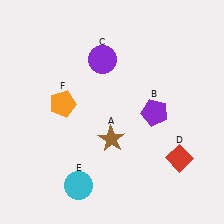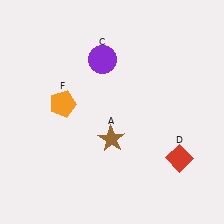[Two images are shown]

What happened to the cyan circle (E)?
The cyan circle (E) was removed in Image 2. It was in the bottom-left area of Image 1.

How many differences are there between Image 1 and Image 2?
There are 2 differences between the two images.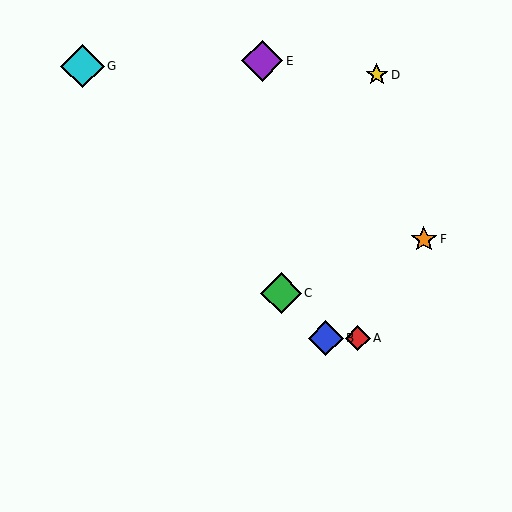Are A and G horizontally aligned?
No, A is at y≈338 and G is at y≈66.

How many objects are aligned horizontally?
2 objects (A, B) are aligned horizontally.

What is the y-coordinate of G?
Object G is at y≈66.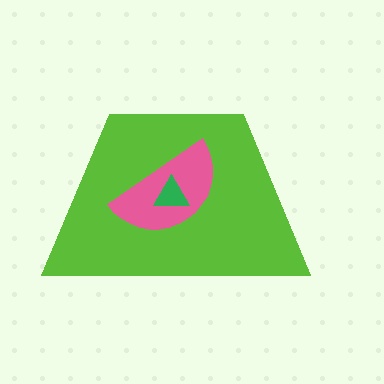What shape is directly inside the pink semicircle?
The green triangle.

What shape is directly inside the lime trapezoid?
The pink semicircle.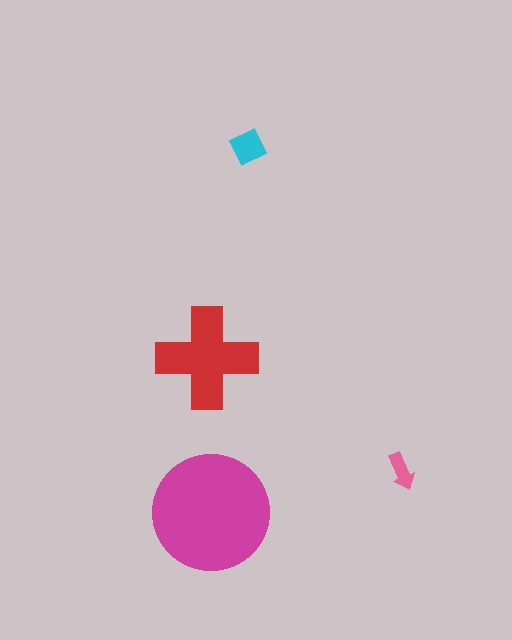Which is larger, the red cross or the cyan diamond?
The red cross.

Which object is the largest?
The magenta circle.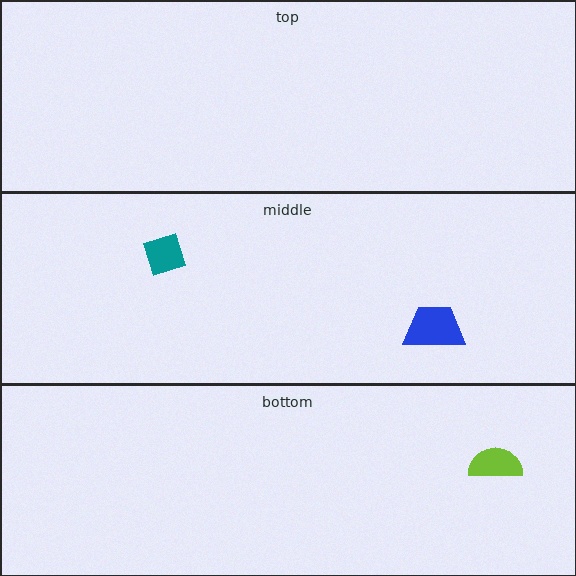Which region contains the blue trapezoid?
The middle region.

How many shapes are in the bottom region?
1.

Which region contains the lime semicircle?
The bottom region.